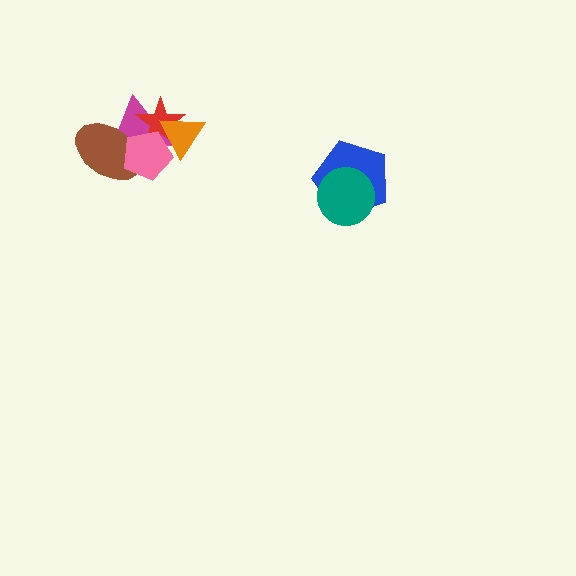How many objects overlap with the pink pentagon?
4 objects overlap with the pink pentagon.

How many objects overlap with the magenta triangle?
4 objects overlap with the magenta triangle.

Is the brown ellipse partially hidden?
Yes, it is partially covered by another shape.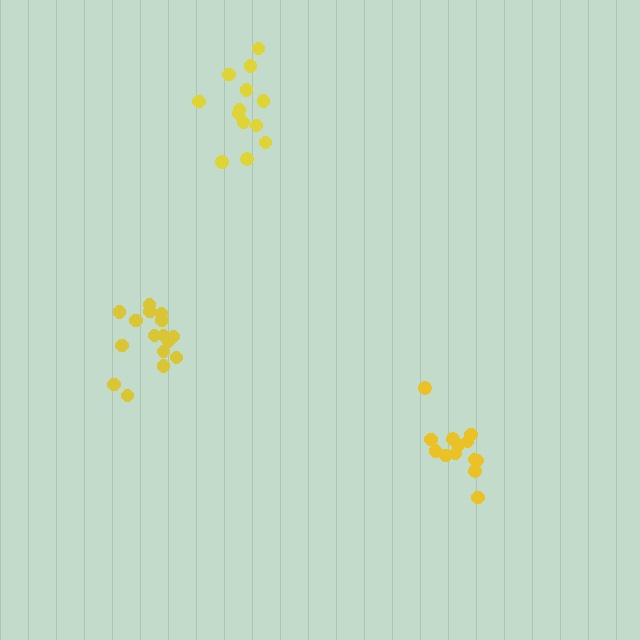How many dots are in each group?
Group 1: 13 dots, Group 2: 16 dots, Group 3: 13 dots (42 total).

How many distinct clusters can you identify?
There are 3 distinct clusters.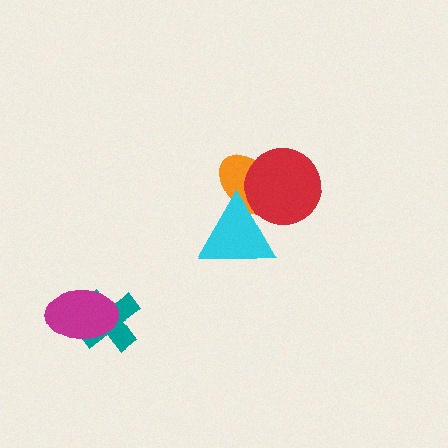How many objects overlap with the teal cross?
1 object overlaps with the teal cross.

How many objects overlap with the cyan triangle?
2 objects overlap with the cyan triangle.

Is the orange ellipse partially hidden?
Yes, it is partially covered by another shape.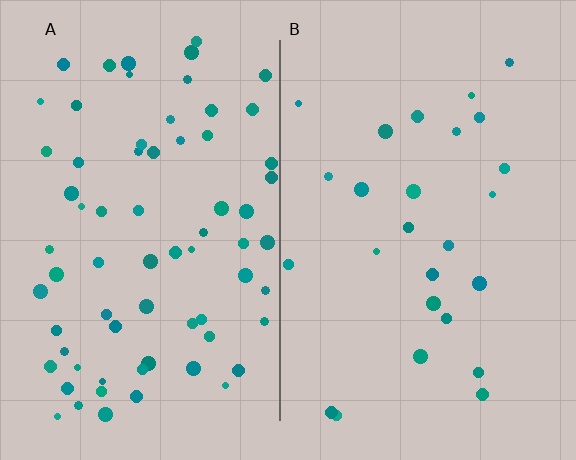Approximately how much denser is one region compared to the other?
Approximately 2.6× — region A over region B.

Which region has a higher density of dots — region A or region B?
A (the left).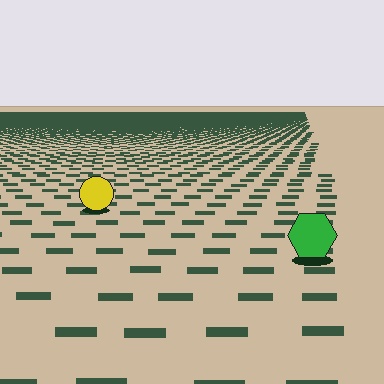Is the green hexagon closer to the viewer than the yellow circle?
Yes. The green hexagon is closer — you can tell from the texture gradient: the ground texture is coarser near it.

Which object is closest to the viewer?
The green hexagon is closest. The texture marks near it are larger and more spread out.